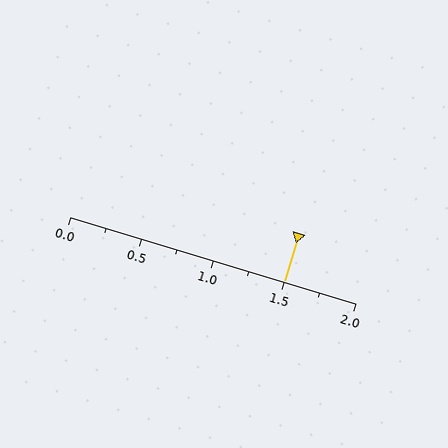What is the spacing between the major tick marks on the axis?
The major ticks are spaced 0.5 apart.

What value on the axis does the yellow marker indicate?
The marker indicates approximately 1.5.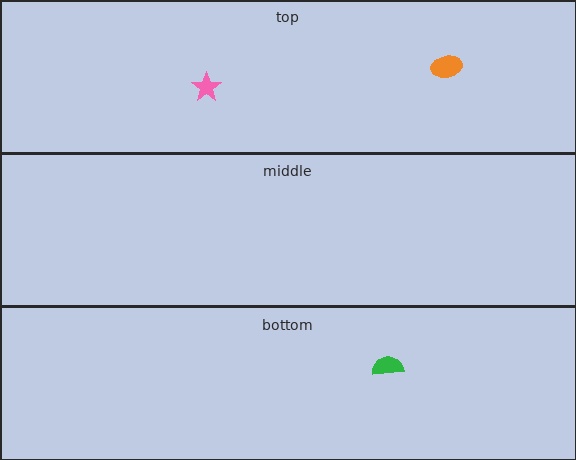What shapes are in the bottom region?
The green semicircle.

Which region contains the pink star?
The top region.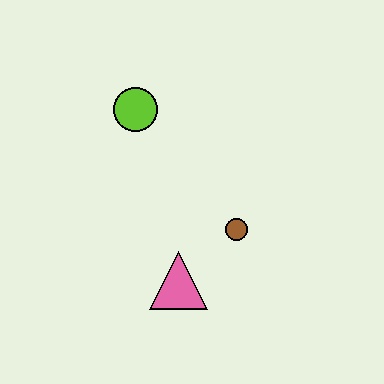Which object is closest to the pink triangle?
The brown circle is closest to the pink triangle.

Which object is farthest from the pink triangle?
The lime circle is farthest from the pink triangle.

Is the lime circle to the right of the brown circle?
No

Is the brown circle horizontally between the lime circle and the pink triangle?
No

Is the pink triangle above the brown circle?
No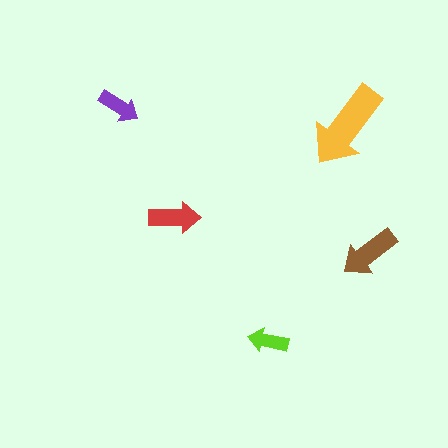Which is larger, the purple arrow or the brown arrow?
The brown one.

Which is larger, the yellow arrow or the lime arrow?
The yellow one.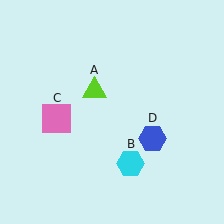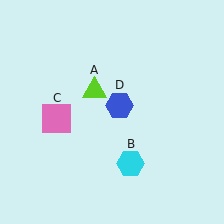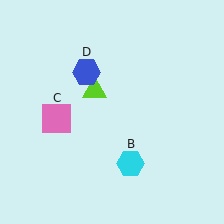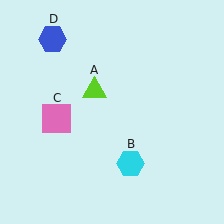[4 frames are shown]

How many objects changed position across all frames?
1 object changed position: blue hexagon (object D).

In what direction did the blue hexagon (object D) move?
The blue hexagon (object D) moved up and to the left.